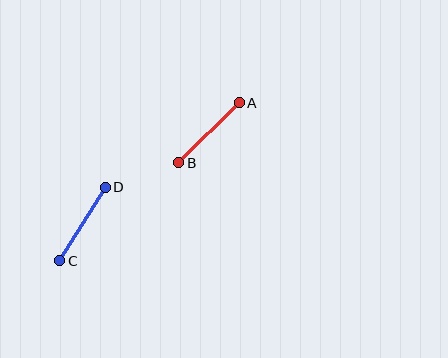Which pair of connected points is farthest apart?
Points C and D are farthest apart.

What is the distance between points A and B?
The distance is approximately 85 pixels.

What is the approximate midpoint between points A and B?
The midpoint is at approximately (209, 133) pixels.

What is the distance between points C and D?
The distance is approximately 86 pixels.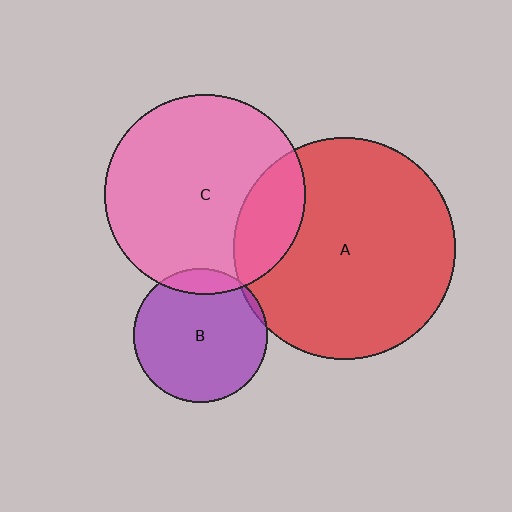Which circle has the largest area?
Circle A (red).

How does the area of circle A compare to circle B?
Approximately 2.7 times.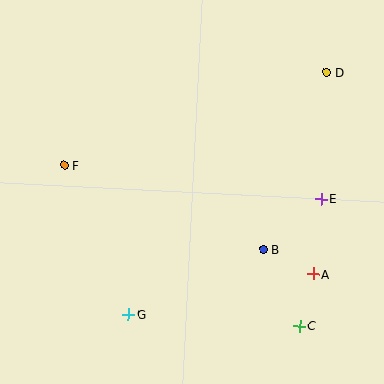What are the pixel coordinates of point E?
Point E is at (321, 199).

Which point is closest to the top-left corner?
Point F is closest to the top-left corner.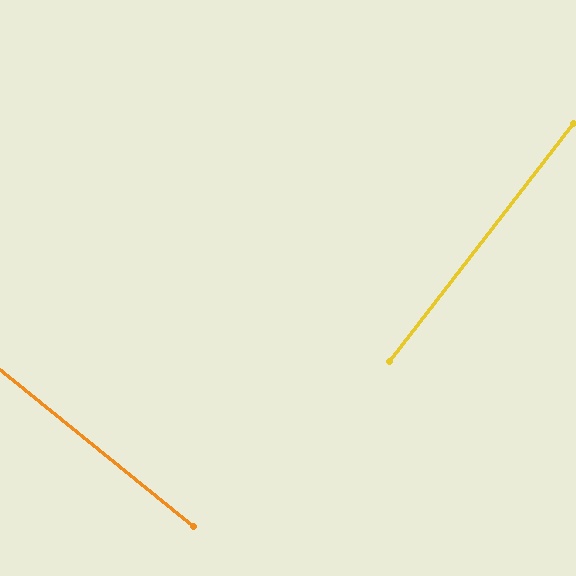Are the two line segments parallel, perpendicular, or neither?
Perpendicular — they meet at approximately 89°.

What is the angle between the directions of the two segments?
Approximately 89 degrees.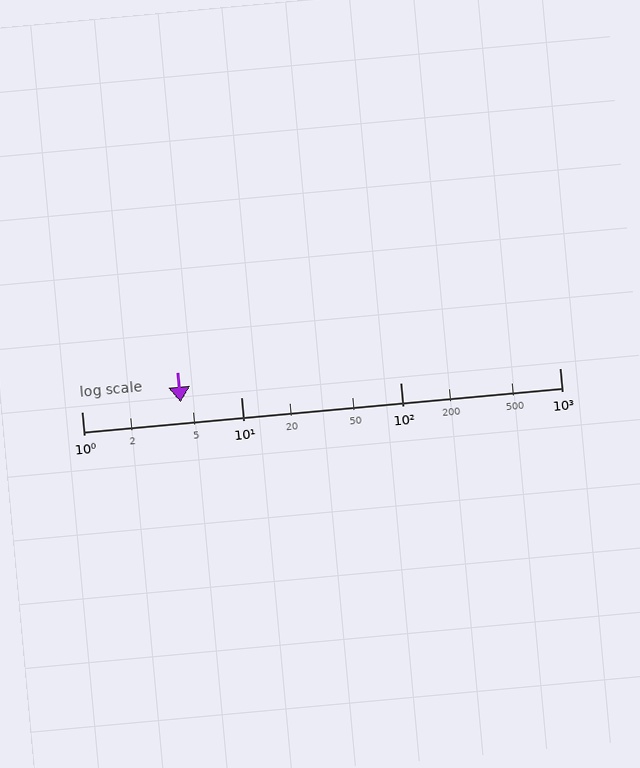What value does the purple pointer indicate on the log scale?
The pointer indicates approximately 4.2.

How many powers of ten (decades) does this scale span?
The scale spans 3 decades, from 1 to 1000.